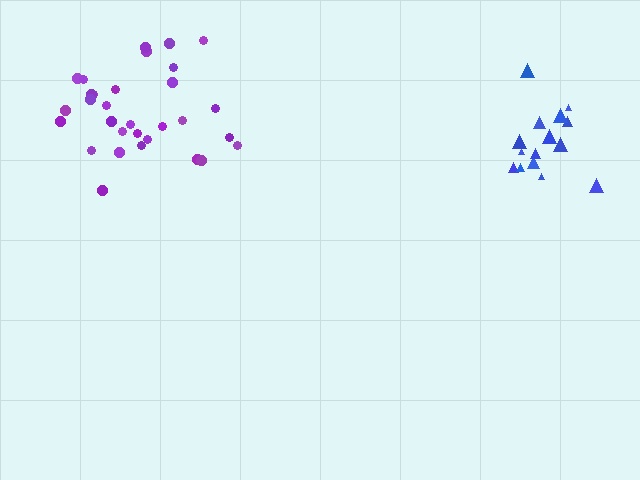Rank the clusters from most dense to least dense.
blue, purple.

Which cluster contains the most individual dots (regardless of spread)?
Purple (31).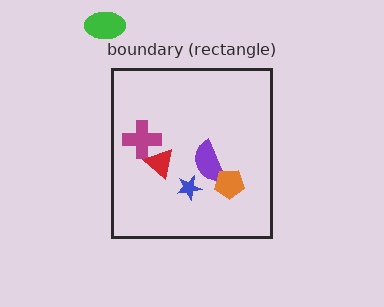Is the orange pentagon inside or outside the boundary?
Inside.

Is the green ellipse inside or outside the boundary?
Outside.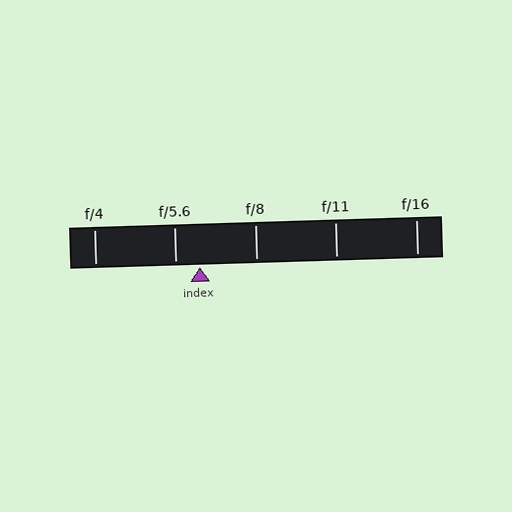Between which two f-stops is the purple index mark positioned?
The index mark is between f/5.6 and f/8.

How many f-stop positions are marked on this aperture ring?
There are 5 f-stop positions marked.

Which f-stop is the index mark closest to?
The index mark is closest to f/5.6.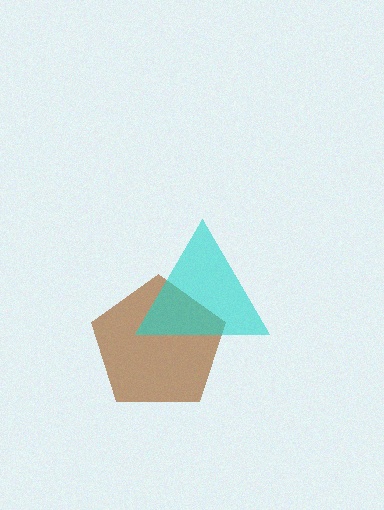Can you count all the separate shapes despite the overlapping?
Yes, there are 2 separate shapes.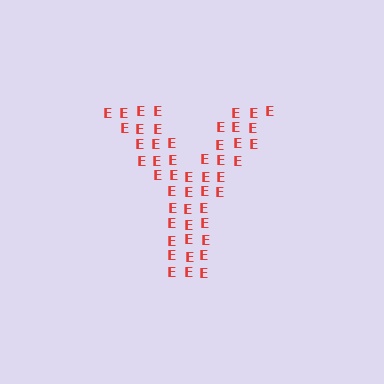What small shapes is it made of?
It is made of small letter E's.